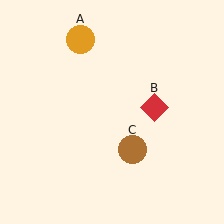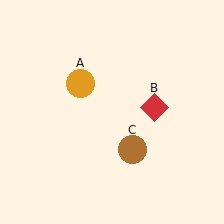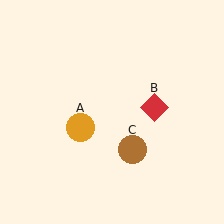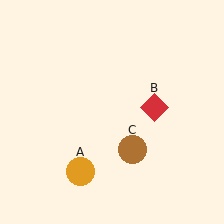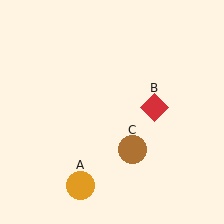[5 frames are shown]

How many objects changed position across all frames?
1 object changed position: orange circle (object A).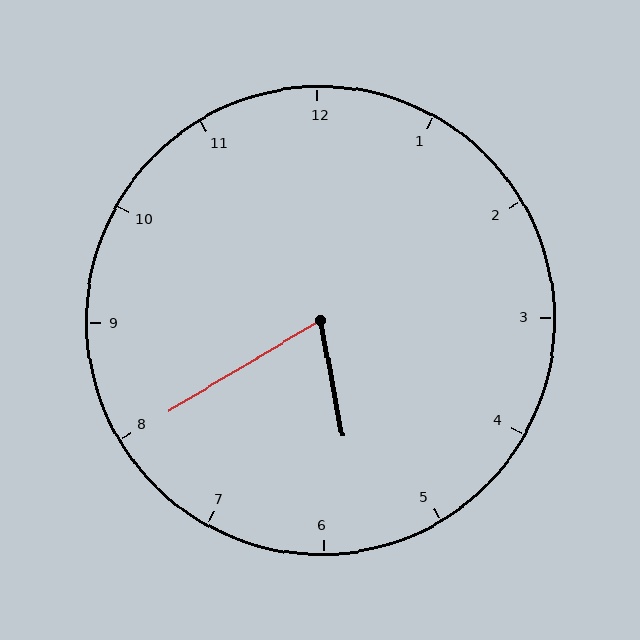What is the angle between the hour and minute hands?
Approximately 70 degrees.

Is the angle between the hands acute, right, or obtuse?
It is acute.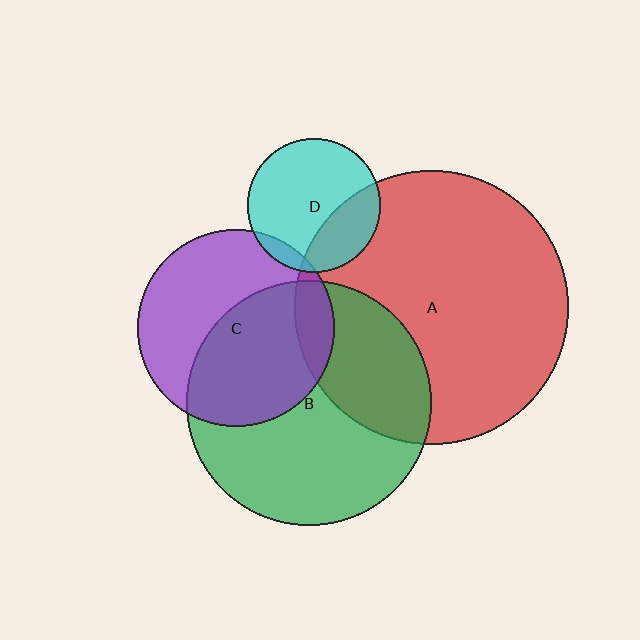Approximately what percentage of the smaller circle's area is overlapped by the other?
Approximately 30%.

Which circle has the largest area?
Circle A (red).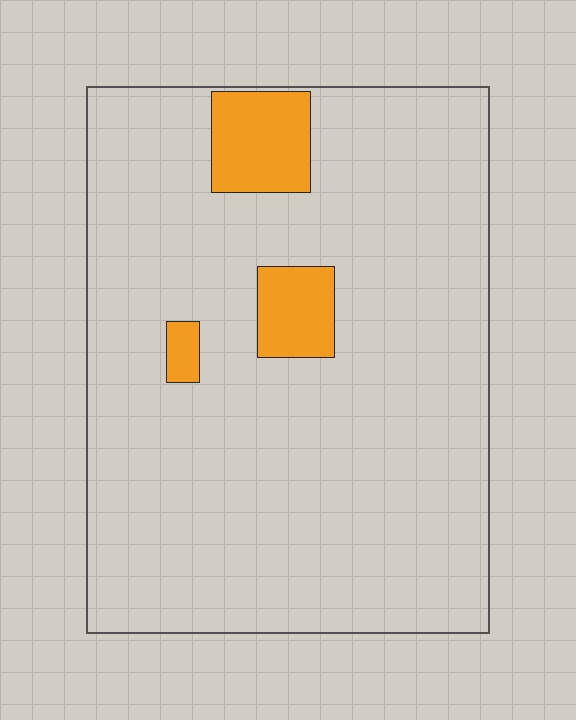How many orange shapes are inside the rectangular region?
3.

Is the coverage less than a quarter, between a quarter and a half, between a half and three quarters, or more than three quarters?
Less than a quarter.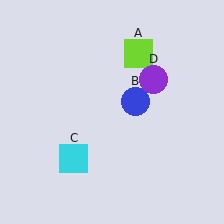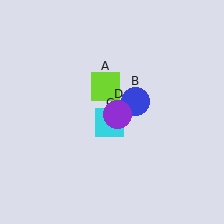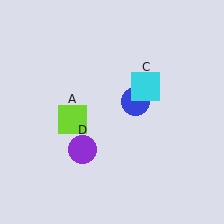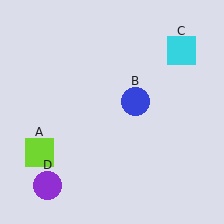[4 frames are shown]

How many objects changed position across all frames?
3 objects changed position: lime square (object A), cyan square (object C), purple circle (object D).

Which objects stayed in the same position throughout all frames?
Blue circle (object B) remained stationary.